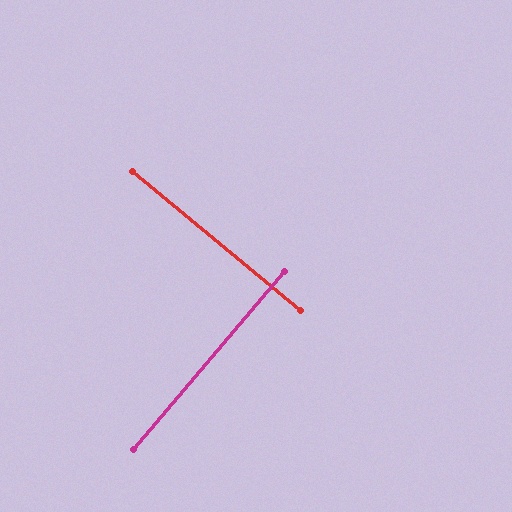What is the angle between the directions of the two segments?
Approximately 89 degrees.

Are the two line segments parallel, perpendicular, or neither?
Perpendicular — they meet at approximately 89°.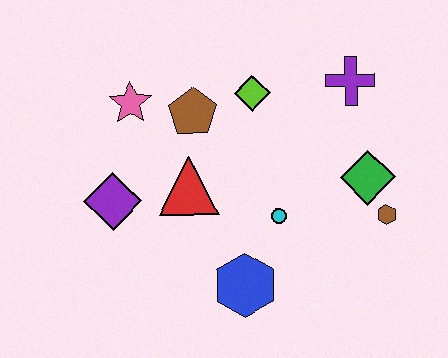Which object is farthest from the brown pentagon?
The brown hexagon is farthest from the brown pentagon.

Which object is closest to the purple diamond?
The red triangle is closest to the purple diamond.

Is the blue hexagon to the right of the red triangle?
Yes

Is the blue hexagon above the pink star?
No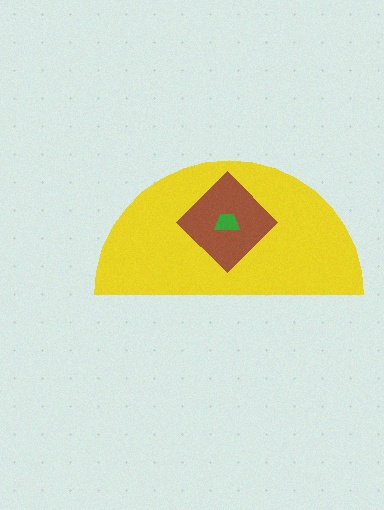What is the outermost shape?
The yellow semicircle.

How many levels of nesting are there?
3.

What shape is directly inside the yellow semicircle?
The brown diamond.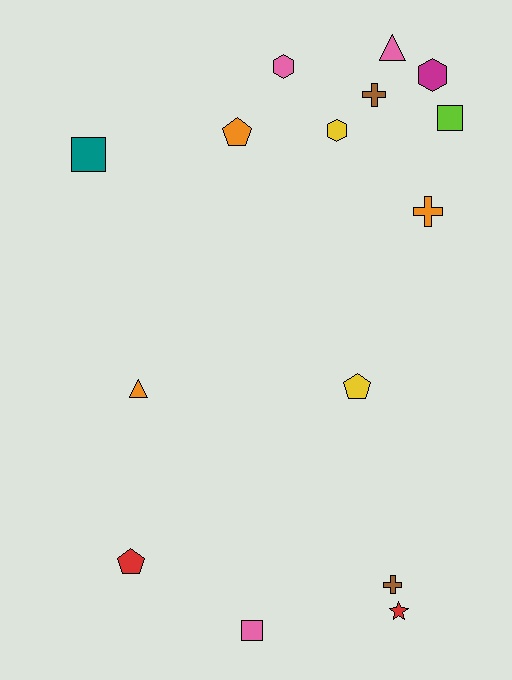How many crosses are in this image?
There are 3 crosses.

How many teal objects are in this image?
There is 1 teal object.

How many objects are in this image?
There are 15 objects.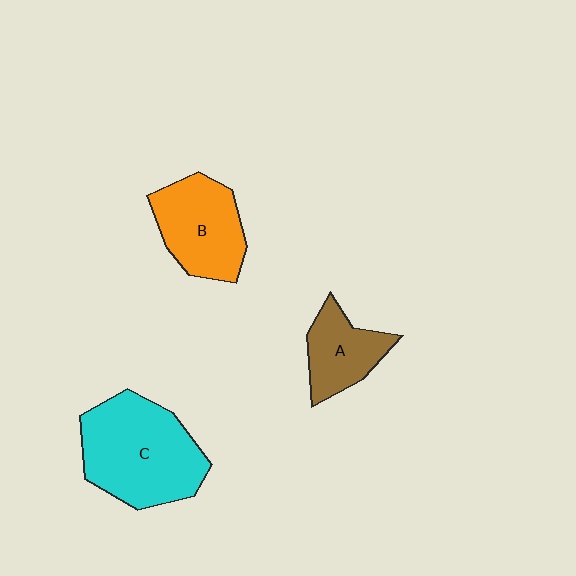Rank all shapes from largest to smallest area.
From largest to smallest: C (cyan), B (orange), A (brown).